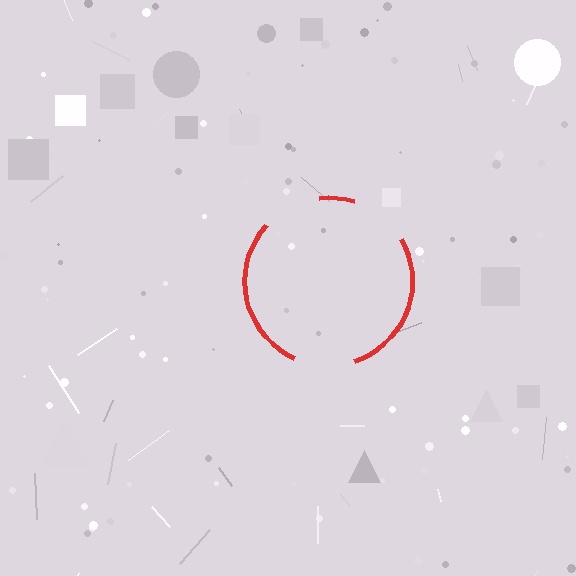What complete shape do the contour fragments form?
The contour fragments form a circle.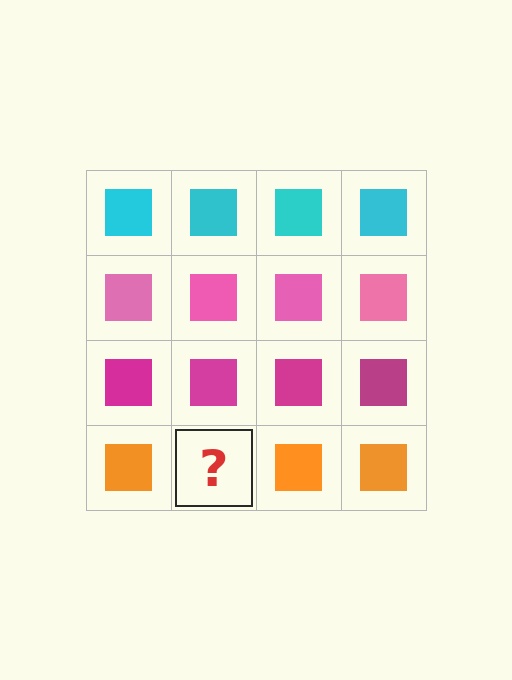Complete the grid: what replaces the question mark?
The question mark should be replaced with an orange square.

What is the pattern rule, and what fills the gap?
The rule is that each row has a consistent color. The gap should be filled with an orange square.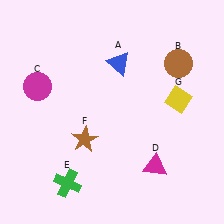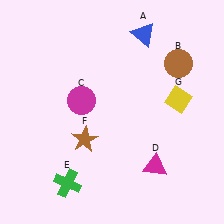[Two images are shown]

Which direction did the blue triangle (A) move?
The blue triangle (A) moved up.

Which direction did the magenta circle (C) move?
The magenta circle (C) moved right.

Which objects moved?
The objects that moved are: the blue triangle (A), the magenta circle (C).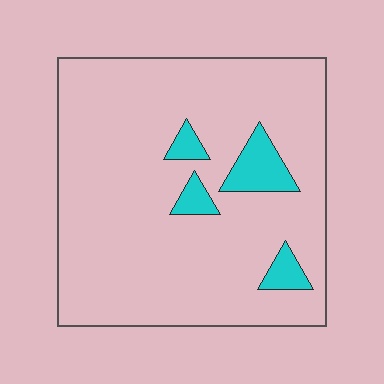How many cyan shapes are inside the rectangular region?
4.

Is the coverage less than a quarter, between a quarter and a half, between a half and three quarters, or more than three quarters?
Less than a quarter.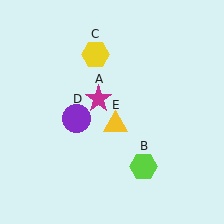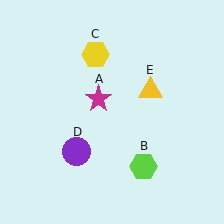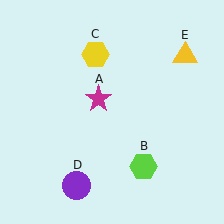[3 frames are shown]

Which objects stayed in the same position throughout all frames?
Magenta star (object A) and lime hexagon (object B) and yellow hexagon (object C) remained stationary.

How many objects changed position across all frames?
2 objects changed position: purple circle (object D), yellow triangle (object E).